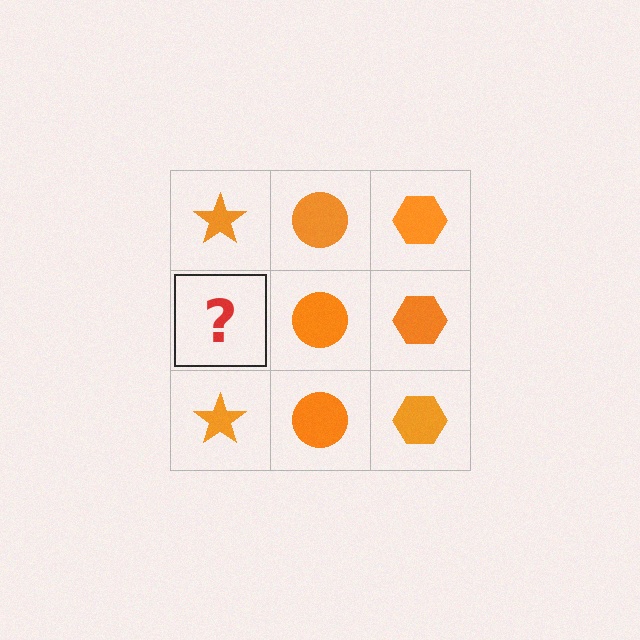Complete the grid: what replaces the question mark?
The question mark should be replaced with an orange star.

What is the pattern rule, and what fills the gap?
The rule is that each column has a consistent shape. The gap should be filled with an orange star.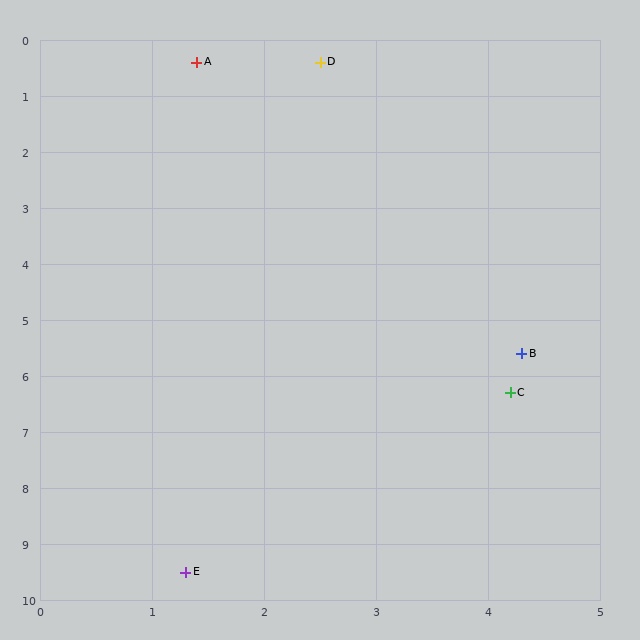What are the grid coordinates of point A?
Point A is at approximately (1.4, 0.4).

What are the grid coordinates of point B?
Point B is at approximately (4.3, 5.6).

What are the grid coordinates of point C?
Point C is at approximately (4.2, 6.3).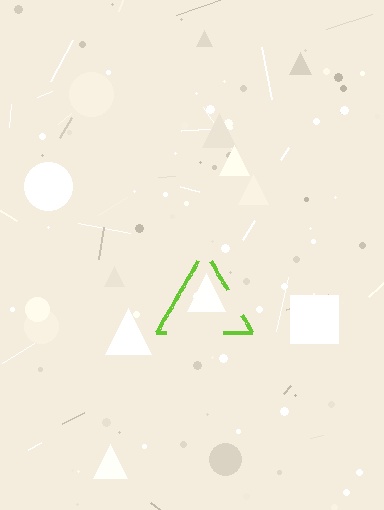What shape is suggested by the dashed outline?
The dashed outline suggests a triangle.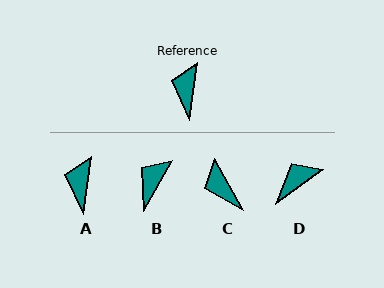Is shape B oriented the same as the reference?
No, it is off by about 23 degrees.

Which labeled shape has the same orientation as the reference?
A.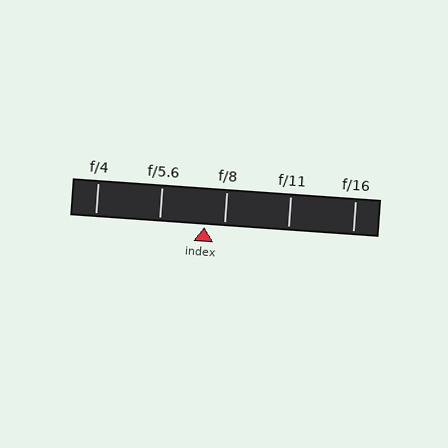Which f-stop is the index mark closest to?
The index mark is closest to f/8.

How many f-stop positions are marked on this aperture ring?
There are 5 f-stop positions marked.